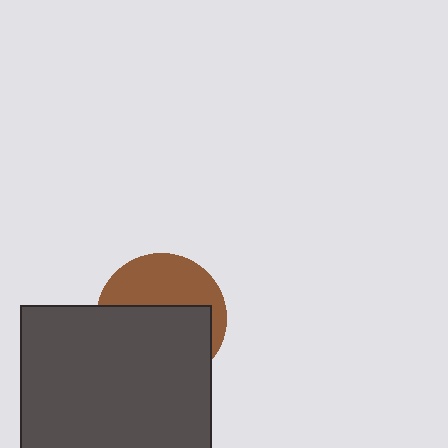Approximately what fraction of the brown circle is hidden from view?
Roughly 58% of the brown circle is hidden behind the dark gray square.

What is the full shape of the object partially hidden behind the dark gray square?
The partially hidden object is a brown circle.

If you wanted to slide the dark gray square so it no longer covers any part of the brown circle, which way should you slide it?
Slide it down — that is the most direct way to separate the two shapes.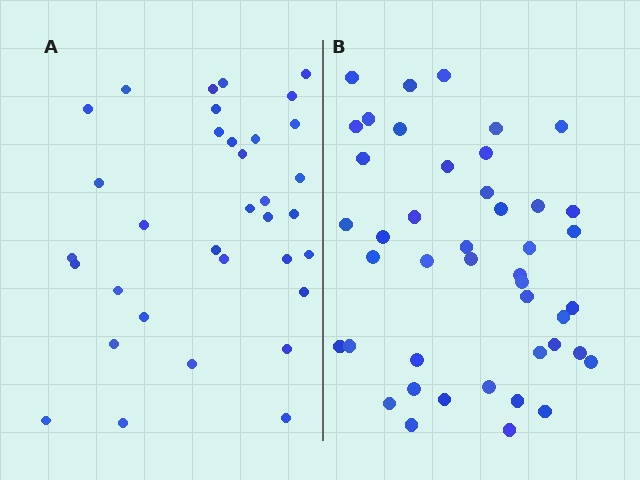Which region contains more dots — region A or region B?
Region B (the right region) has more dots.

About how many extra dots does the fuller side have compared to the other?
Region B has roughly 10 or so more dots than region A.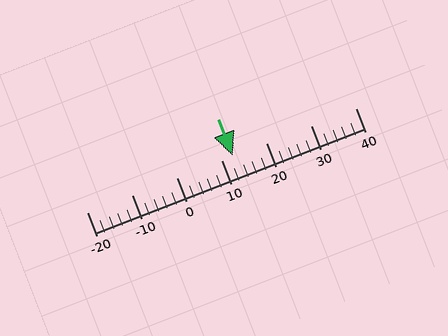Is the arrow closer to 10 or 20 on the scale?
The arrow is closer to 10.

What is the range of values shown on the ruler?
The ruler shows values from -20 to 40.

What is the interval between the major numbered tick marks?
The major tick marks are spaced 10 units apart.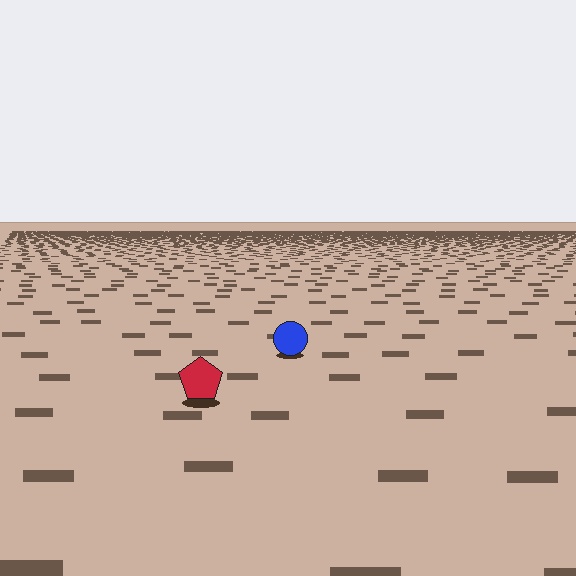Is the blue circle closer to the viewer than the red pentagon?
No. The red pentagon is closer — you can tell from the texture gradient: the ground texture is coarser near it.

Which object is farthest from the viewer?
The blue circle is farthest from the viewer. It appears smaller and the ground texture around it is denser.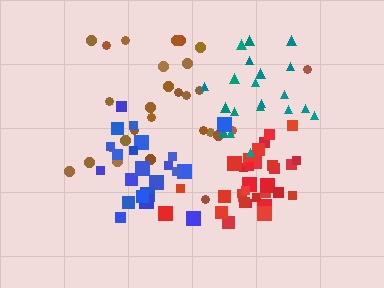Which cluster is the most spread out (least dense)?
Brown.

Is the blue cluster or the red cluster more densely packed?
Red.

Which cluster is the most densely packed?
Red.